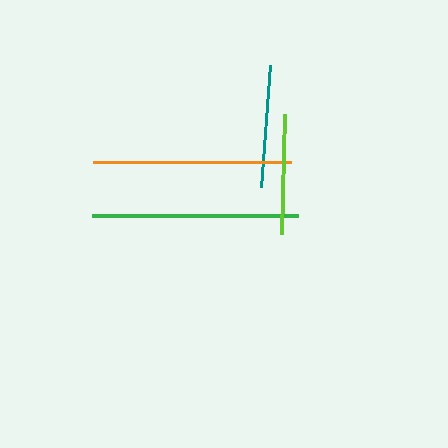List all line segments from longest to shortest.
From longest to shortest: green, orange, teal, lime.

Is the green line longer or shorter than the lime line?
The green line is longer than the lime line.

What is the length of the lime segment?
The lime segment is approximately 121 pixels long.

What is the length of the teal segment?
The teal segment is approximately 122 pixels long.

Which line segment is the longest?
The green line is the longest at approximately 206 pixels.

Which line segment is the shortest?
The lime line is the shortest at approximately 121 pixels.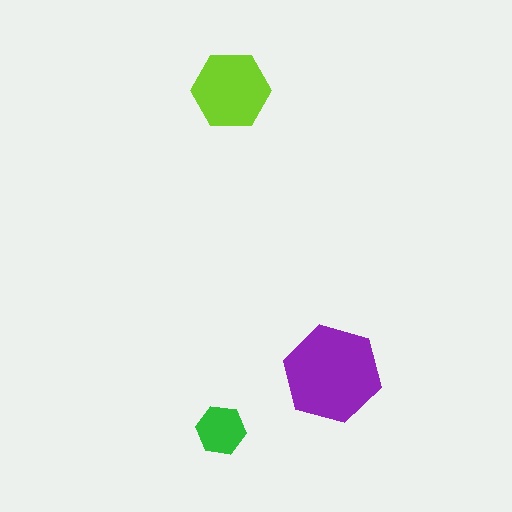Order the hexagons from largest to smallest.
the purple one, the lime one, the green one.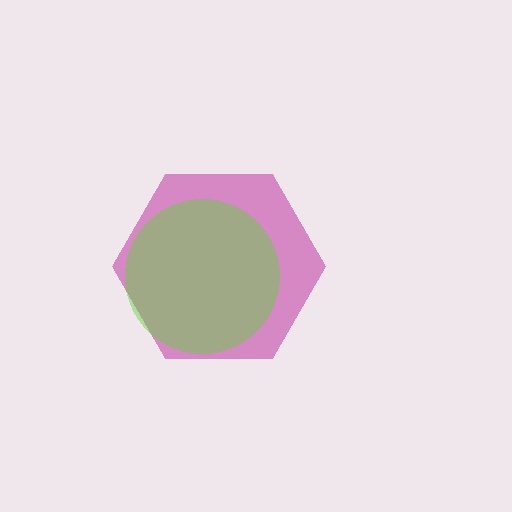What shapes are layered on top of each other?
The layered shapes are: a magenta hexagon, a lime circle.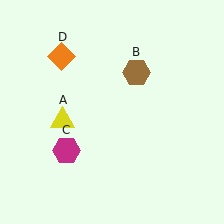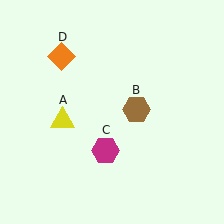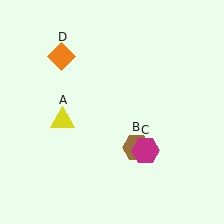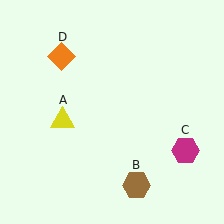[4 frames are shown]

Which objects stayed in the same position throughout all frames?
Yellow triangle (object A) and orange diamond (object D) remained stationary.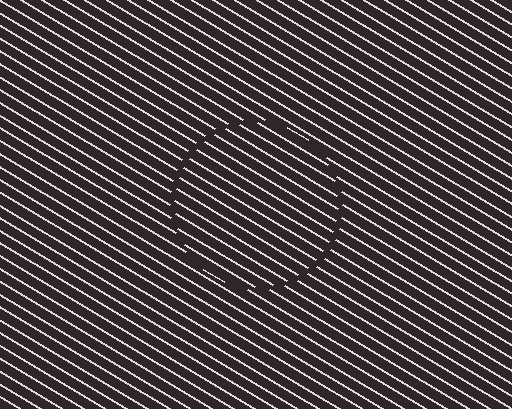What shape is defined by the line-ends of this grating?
An illusory circle. The interior of the shape contains the same grating, shifted by half a period — the contour is defined by the phase discontinuity where line-ends from the inner and outer gratings abut.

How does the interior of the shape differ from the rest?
The interior of the shape contains the same grating, shifted by half a period — the contour is defined by the phase discontinuity where line-ends from the inner and outer gratings abut.